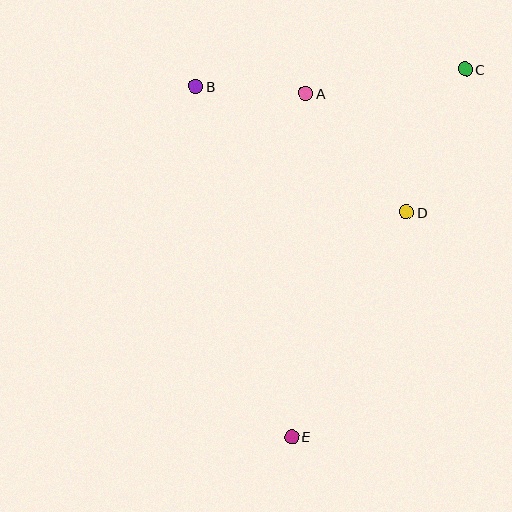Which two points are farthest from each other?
Points C and E are farthest from each other.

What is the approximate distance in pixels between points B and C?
The distance between B and C is approximately 270 pixels.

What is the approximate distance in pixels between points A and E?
The distance between A and E is approximately 344 pixels.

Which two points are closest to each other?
Points A and B are closest to each other.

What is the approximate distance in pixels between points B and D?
The distance between B and D is approximately 245 pixels.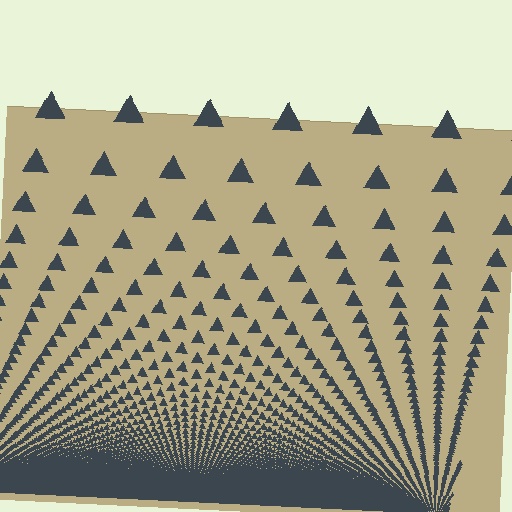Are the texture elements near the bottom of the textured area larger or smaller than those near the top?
Smaller. The gradient is inverted — elements near the bottom are smaller and denser.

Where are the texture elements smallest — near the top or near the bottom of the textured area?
Near the bottom.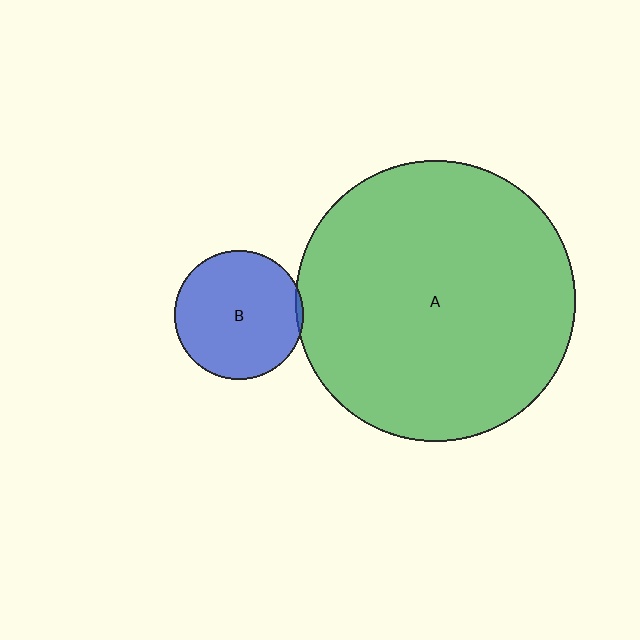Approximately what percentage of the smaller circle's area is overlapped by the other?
Approximately 5%.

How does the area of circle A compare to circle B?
Approximately 4.7 times.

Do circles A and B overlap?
Yes.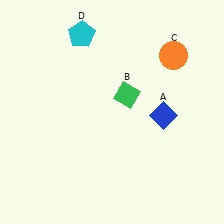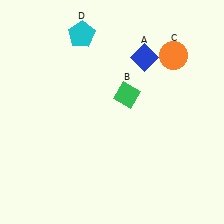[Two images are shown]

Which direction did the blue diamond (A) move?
The blue diamond (A) moved up.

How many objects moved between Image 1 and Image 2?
1 object moved between the two images.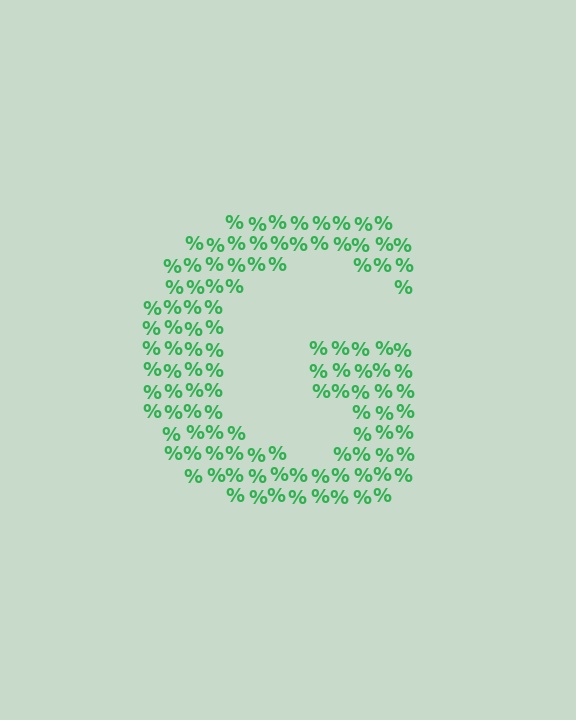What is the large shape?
The large shape is the letter G.